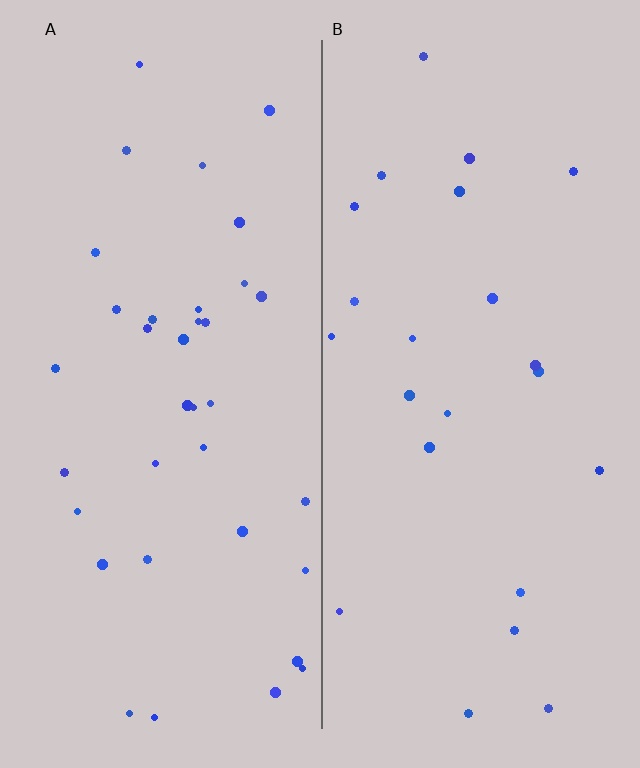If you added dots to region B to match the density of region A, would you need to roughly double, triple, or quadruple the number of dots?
Approximately double.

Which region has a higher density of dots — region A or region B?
A (the left).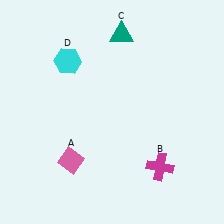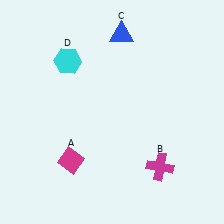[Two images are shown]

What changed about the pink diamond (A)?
In Image 1, A is pink. In Image 2, it changed to magenta.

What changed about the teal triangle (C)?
In Image 1, C is teal. In Image 2, it changed to blue.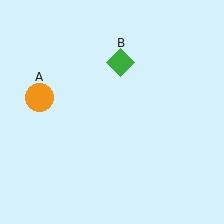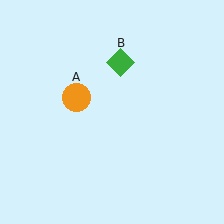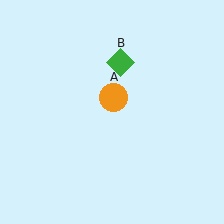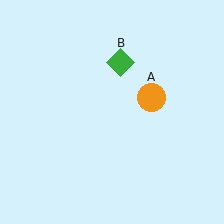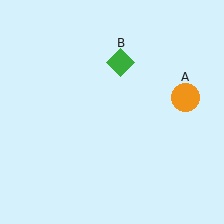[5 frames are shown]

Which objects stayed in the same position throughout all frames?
Green diamond (object B) remained stationary.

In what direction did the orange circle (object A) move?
The orange circle (object A) moved right.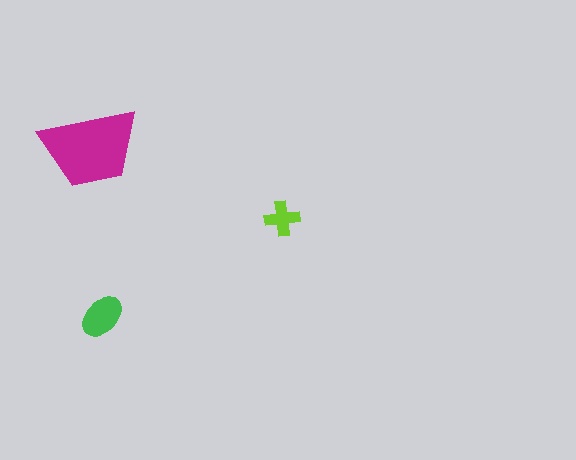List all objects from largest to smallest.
The magenta trapezoid, the green ellipse, the lime cross.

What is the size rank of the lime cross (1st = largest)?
3rd.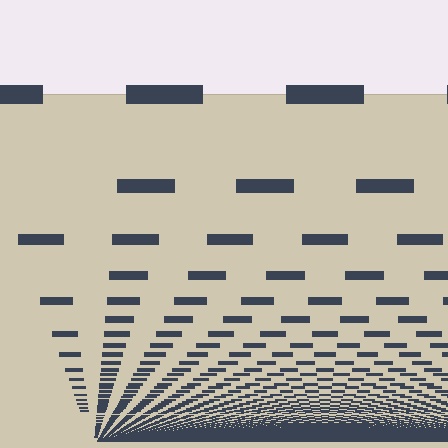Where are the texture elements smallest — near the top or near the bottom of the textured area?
Near the bottom.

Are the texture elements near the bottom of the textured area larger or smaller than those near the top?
Smaller. The gradient is inverted — elements near the bottom are smaller and denser.